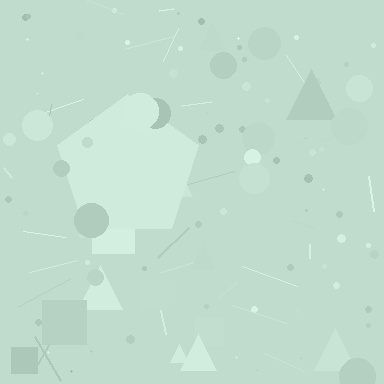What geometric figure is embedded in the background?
A pentagon is embedded in the background.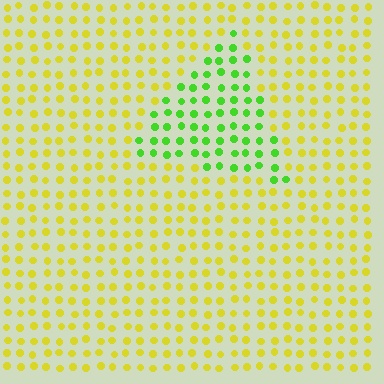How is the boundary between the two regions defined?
The boundary is defined purely by a slight shift in hue (about 51 degrees). Spacing, size, and orientation are identical on both sides.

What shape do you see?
I see a triangle.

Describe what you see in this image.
The image is filled with small yellow elements in a uniform arrangement. A triangle-shaped region is visible where the elements are tinted to a slightly different hue, forming a subtle color boundary.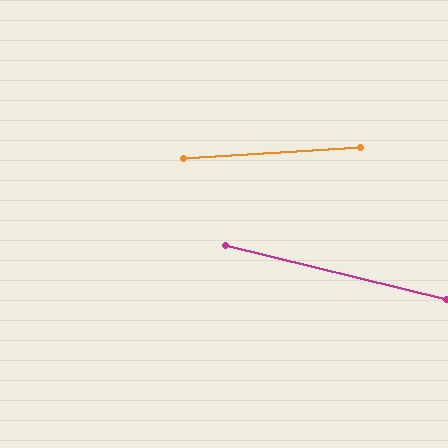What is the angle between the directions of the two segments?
Approximately 17 degrees.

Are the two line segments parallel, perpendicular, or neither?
Neither parallel nor perpendicular — they differ by about 17°.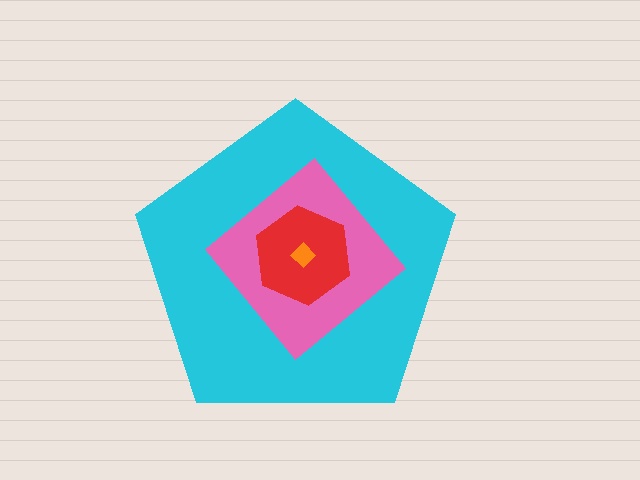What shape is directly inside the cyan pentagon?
The pink diamond.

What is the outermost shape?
The cyan pentagon.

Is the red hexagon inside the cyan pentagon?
Yes.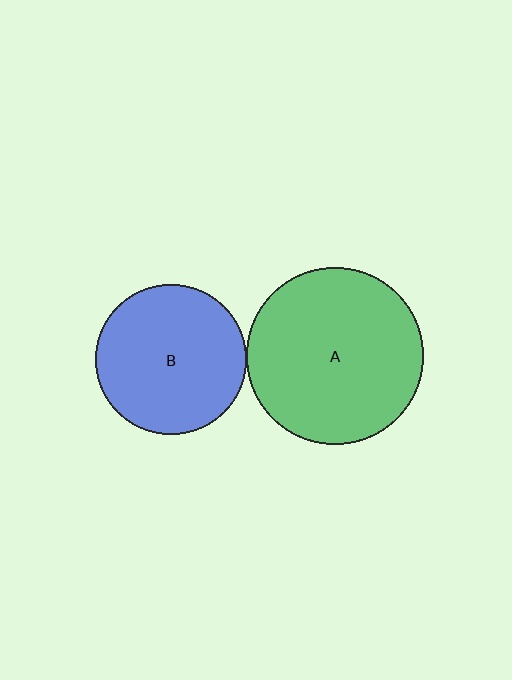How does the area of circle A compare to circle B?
Approximately 1.4 times.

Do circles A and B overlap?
Yes.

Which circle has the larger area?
Circle A (green).